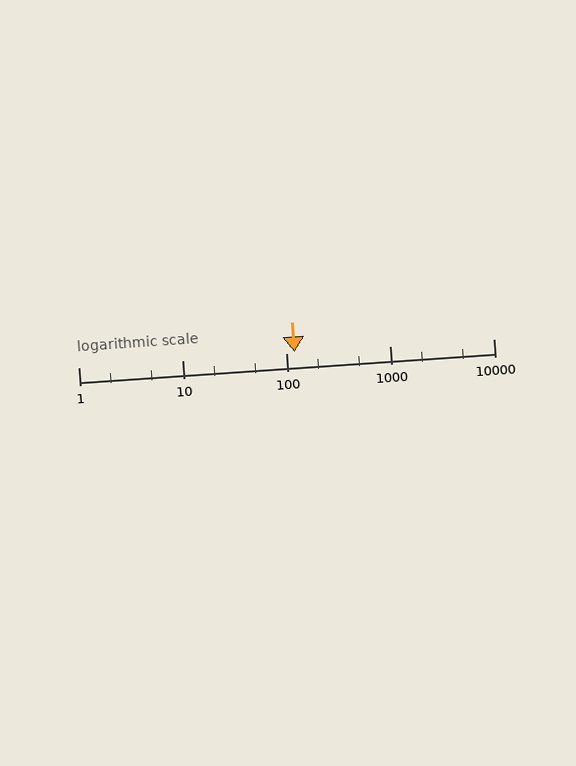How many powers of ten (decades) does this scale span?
The scale spans 4 decades, from 1 to 10000.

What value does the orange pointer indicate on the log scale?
The pointer indicates approximately 120.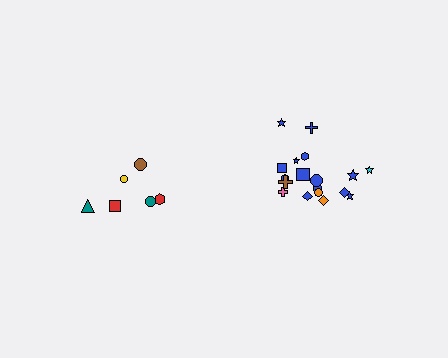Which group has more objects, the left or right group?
The right group.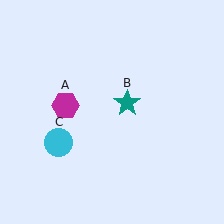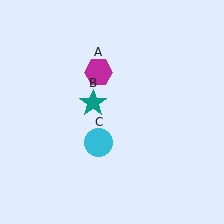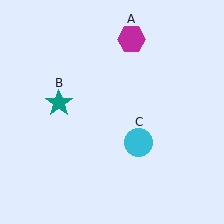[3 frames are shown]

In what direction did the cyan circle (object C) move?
The cyan circle (object C) moved right.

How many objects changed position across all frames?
3 objects changed position: magenta hexagon (object A), teal star (object B), cyan circle (object C).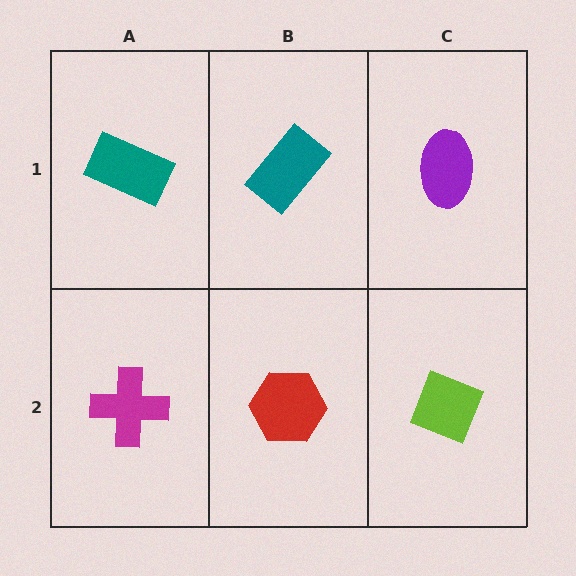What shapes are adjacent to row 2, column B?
A teal rectangle (row 1, column B), a magenta cross (row 2, column A), a lime diamond (row 2, column C).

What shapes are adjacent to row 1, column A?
A magenta cross (row 2, column A), a teal rectangle (row 1, column B).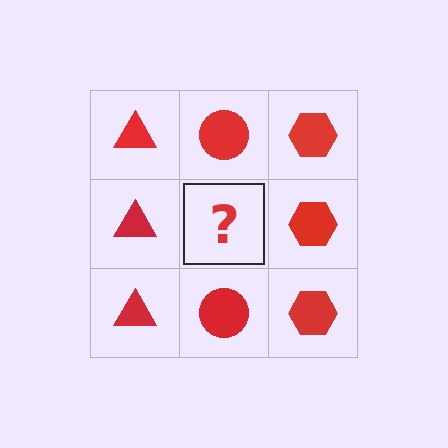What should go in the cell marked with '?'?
The missing cell should contain a red circle.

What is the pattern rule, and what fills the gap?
The rule is that each column has a consistent shape. The gap should be filled with a red circle.